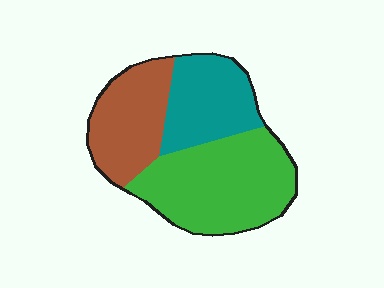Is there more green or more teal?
Green.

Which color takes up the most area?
Green, at roughly 45%.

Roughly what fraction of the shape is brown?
Brown covers 28% of the shape.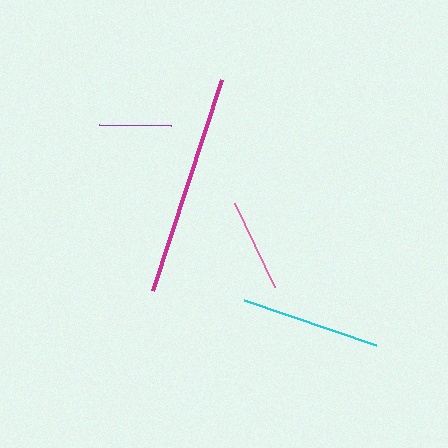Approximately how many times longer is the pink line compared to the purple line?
The pink line is approximately 1.3 times the length of the purple line.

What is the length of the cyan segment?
The cyan segment is approximately 139 pixels long.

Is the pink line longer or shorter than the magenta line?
The magenta line is longer than the pink line.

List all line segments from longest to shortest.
From longest to shortest: magenta, cyan, pink, purple.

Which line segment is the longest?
The magenta line is the longest at approximately 222 pixels.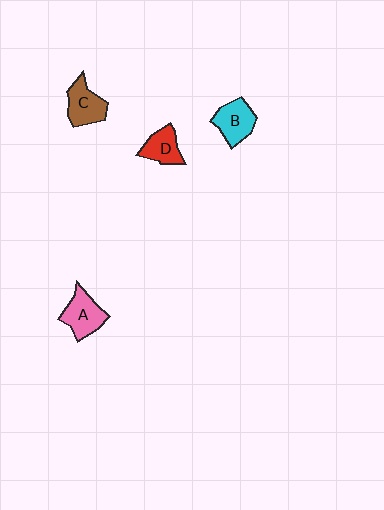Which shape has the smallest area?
Shape D (red).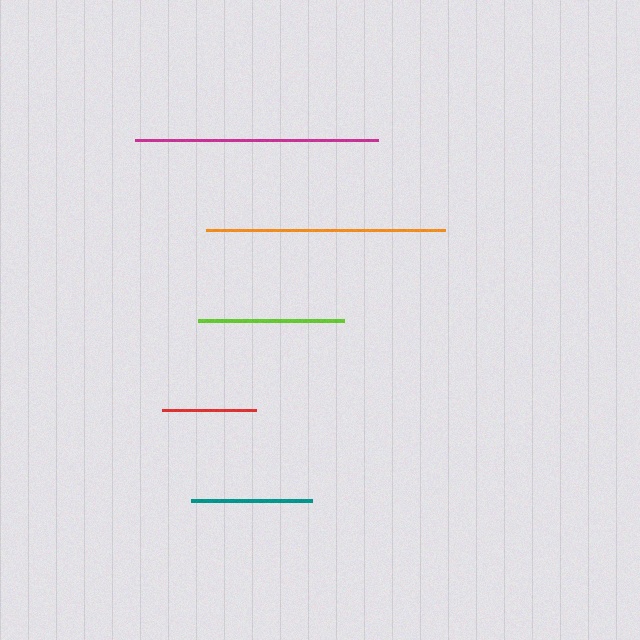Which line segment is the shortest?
The red line is the shortest at approximately 94 pixels.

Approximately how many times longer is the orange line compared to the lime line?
The orange line is approximately 1.6 times the length of the lime line.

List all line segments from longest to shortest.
From longest to shortest: magenta, orange, lime, teal, red.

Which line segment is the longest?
The magenta line is the longest at approximately 243 pixels.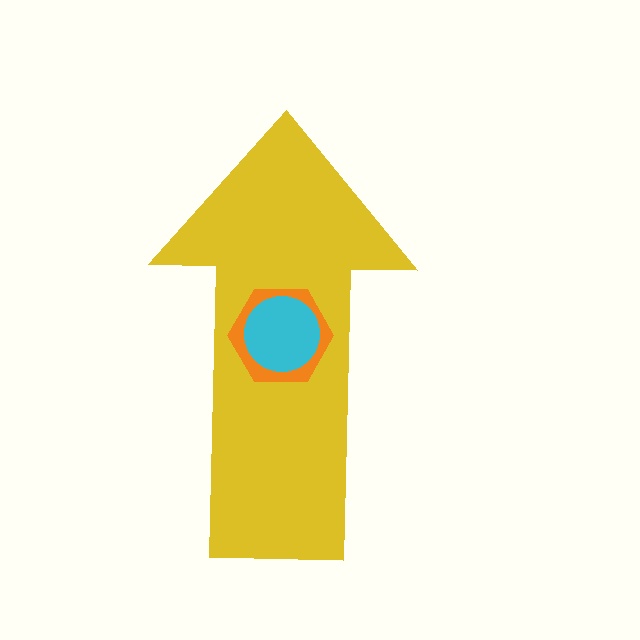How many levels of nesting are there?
3.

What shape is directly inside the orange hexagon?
The cyan circle.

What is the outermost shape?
The yellow arrow.